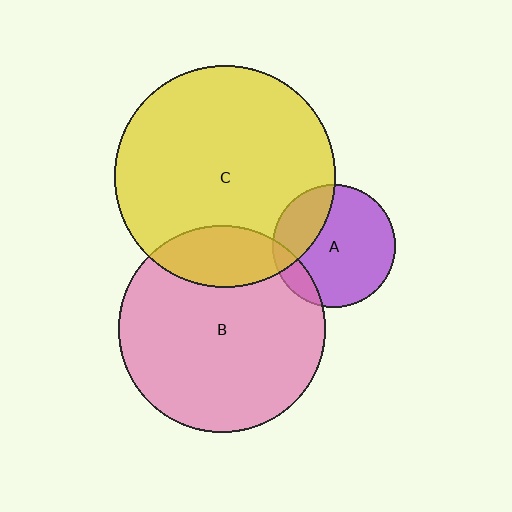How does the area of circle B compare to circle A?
Approximately 2.8 times.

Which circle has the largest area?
Circle C (yellow).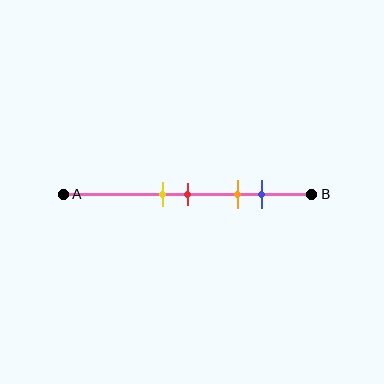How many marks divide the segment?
There are 4 marks dividing the segment.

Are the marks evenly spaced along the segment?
No, the marks are not evenly spaced.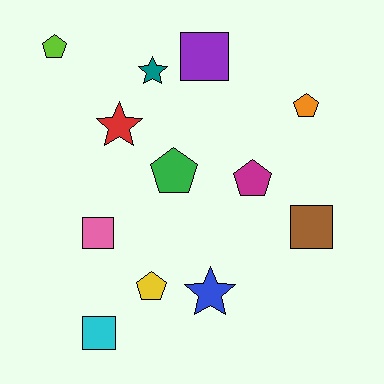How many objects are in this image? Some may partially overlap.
There are 12 objects.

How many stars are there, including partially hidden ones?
There are 3 stars.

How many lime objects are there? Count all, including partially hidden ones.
There is 1 lime object.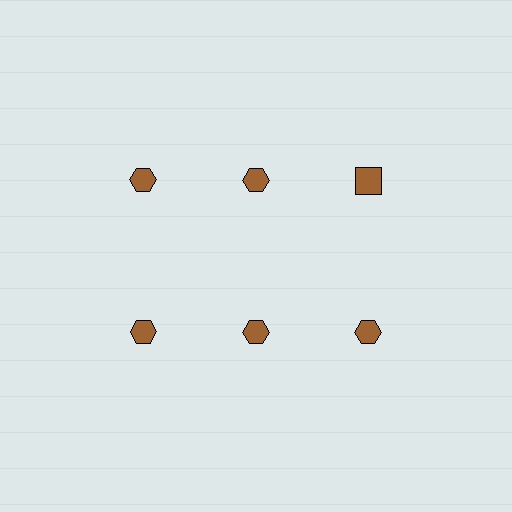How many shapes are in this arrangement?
There are 6 shapes arranged in a grid pattern.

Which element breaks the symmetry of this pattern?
The brown square in the top row, center column breaks the symmetry. All other shapes are brown hexagons.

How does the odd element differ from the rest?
It has a different shape: square instead of hexagon.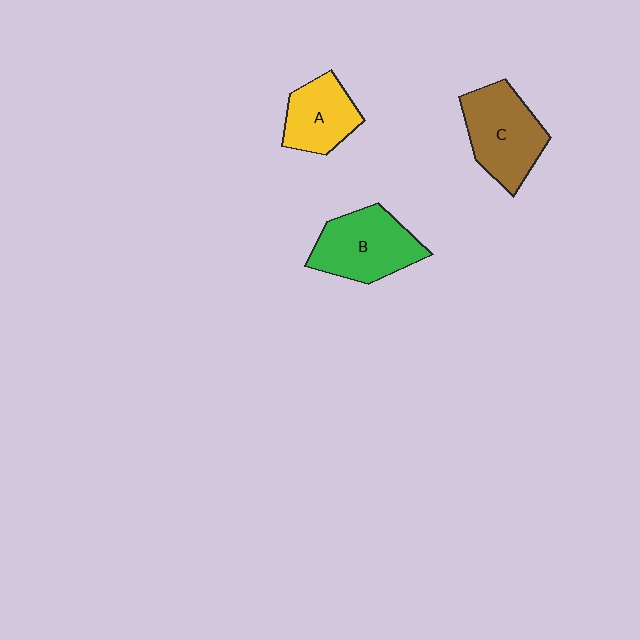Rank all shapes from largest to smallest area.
From largest to smallest: C (brown), B (green), A (yellow).